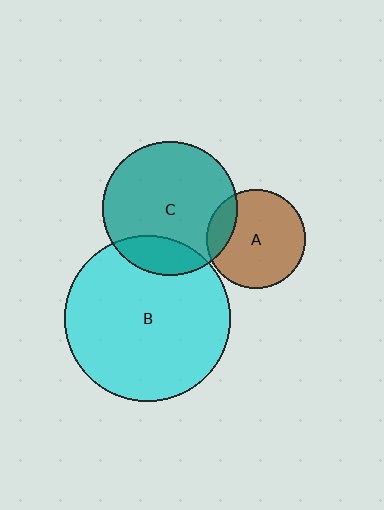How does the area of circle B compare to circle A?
Approximately 2.8 times.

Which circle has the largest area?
Circle B (cyan).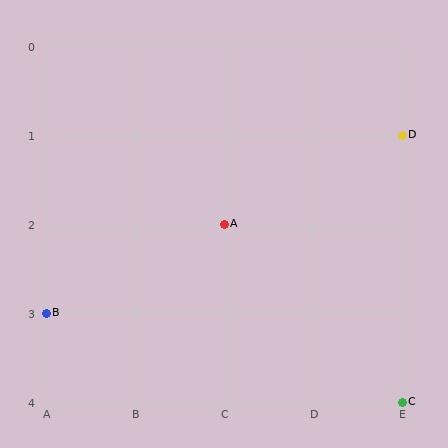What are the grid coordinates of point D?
Point D is at grid coordinates (E, 1).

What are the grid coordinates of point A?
Point A is at grid coordinates (C, 2).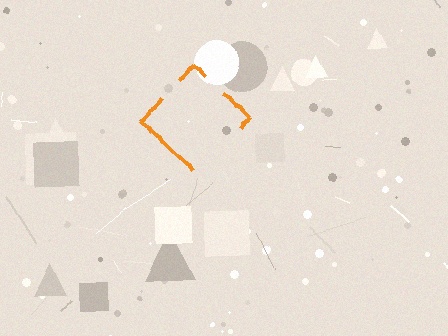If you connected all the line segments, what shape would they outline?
They would outline a diamond.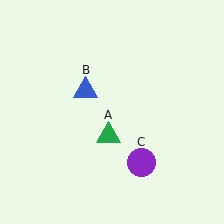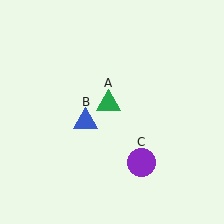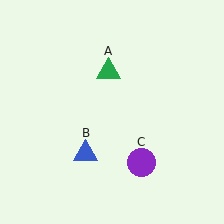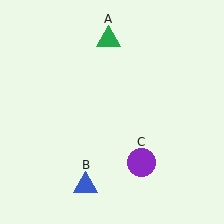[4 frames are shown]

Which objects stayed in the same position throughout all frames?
Purple circle (object C) remained stationary.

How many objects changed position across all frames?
2 objects changed position: green triangle (object A), blue triangle (object B).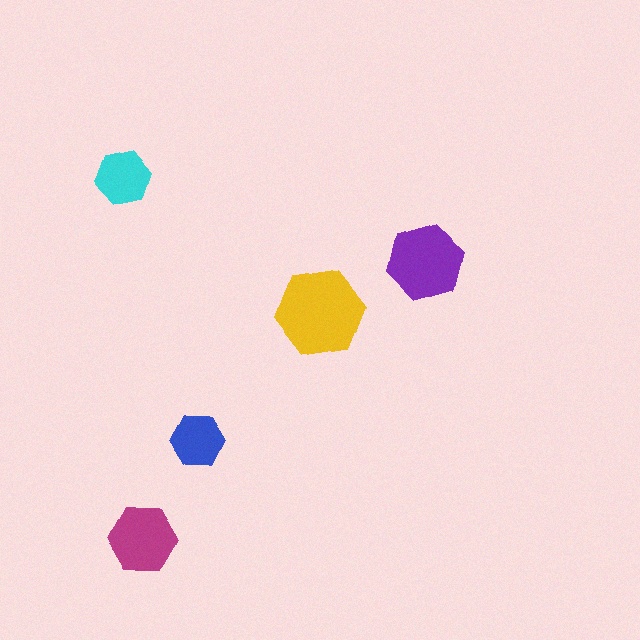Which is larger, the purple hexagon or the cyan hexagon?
The purple one.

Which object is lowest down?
The magenta hexagon is bottommost.